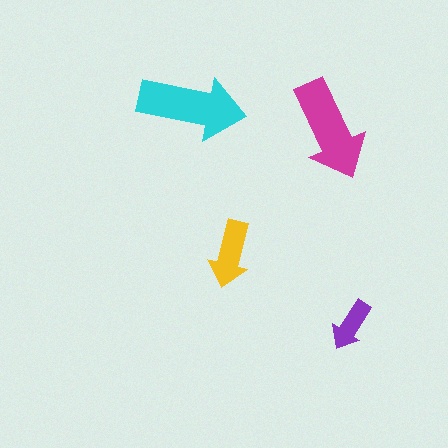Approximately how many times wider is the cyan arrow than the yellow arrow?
About 1.5 times wider.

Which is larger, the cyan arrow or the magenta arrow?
The cyan one.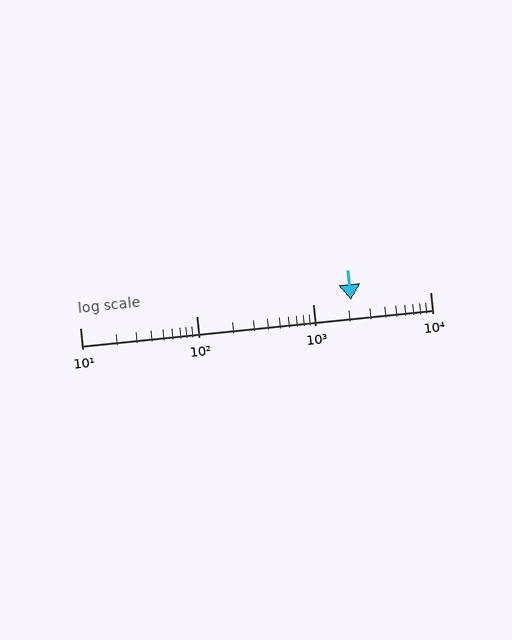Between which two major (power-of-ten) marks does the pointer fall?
The pointer is between 1000 and 10000.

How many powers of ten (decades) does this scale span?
The scale spans 3 decades, from 10 to 10000.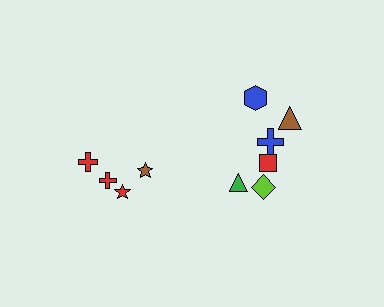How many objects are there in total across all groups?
There are 10 objects.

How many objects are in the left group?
There are 4 objects.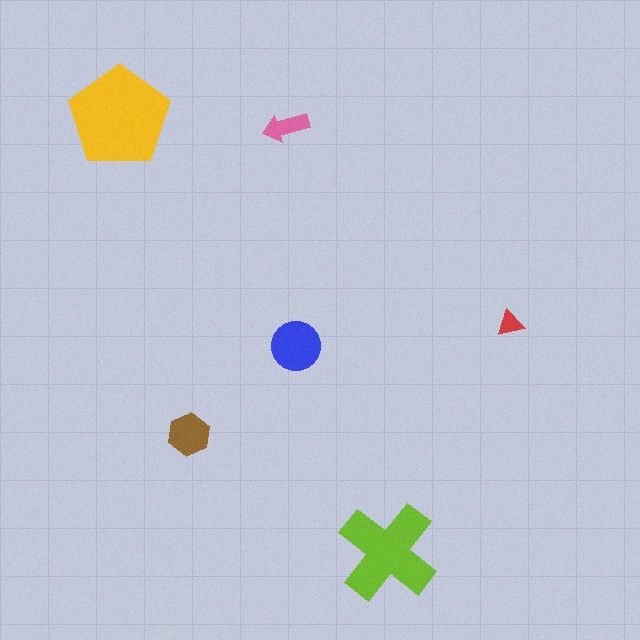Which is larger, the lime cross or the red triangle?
The lime cross.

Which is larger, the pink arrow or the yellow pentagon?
The yellow pentagon.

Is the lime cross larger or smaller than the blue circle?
Larger.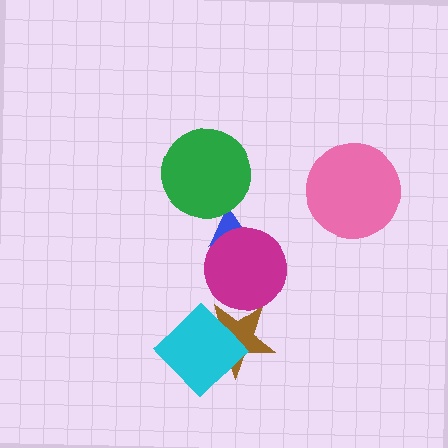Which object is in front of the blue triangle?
The magenta circle is in front of the blue triangle.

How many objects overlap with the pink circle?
0 objects overlap with the pink circle.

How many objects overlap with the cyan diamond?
1 object overlaps with the cyan diamond.